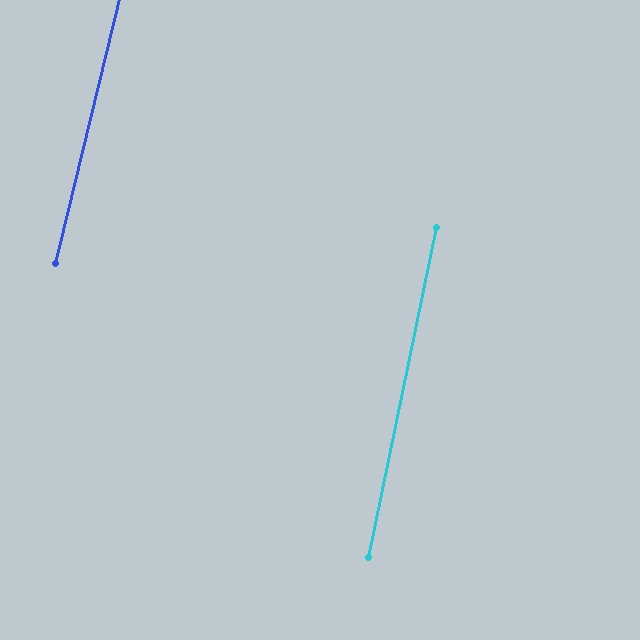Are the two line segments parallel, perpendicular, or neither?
Parallel — their directions differ by only 1.9°.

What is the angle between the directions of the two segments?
Approximately 2 degrees.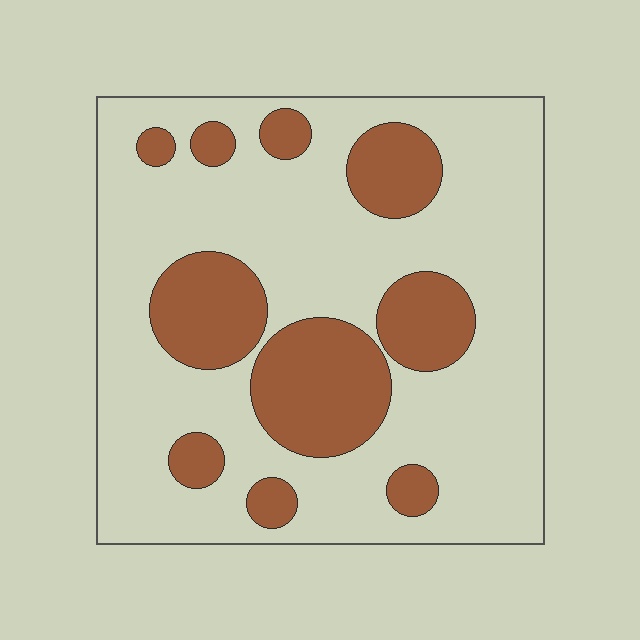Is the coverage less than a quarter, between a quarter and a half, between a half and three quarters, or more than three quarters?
Between a quarter and a half.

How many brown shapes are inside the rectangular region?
10.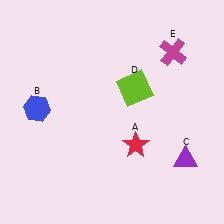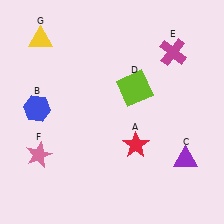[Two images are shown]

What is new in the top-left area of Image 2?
A yellow triangle (G) was added in the top-left area of Image 2.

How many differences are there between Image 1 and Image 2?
There are 2 differences between the two images.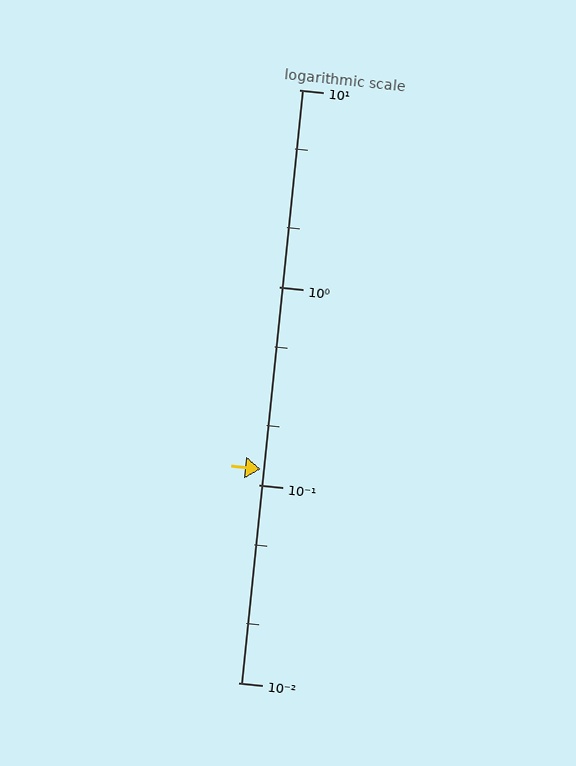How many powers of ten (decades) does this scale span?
The scale spans 3 decades, from 0.01 to 10.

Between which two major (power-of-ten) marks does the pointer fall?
The pointer is between 0.1 and 1.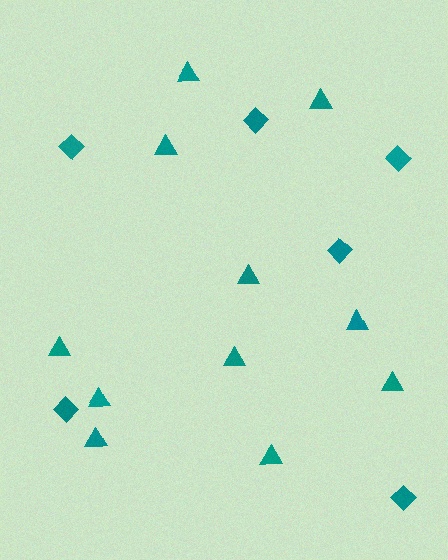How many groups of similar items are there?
There are 2 groups: one group of triangles (11) and one group of diamonds (6).